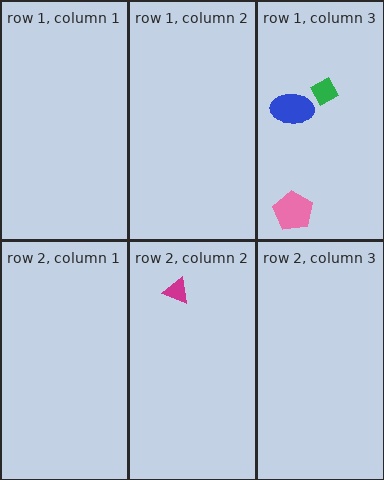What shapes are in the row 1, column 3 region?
The green diamond, the blue ellipse, the pink pentagon.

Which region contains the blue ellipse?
The row 1, column 3 region.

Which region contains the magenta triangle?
The row 2, column 2 region.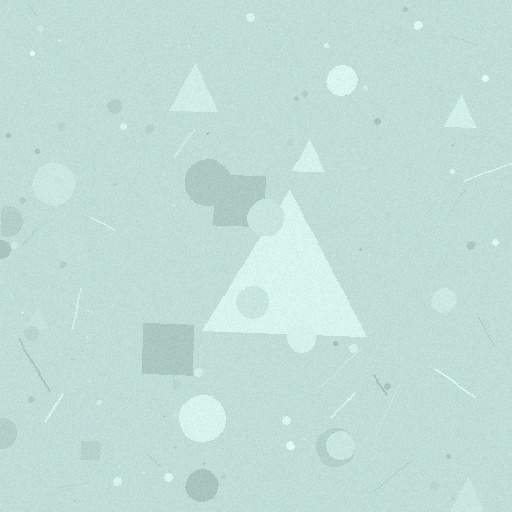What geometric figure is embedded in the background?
A triangle is embedded in the background.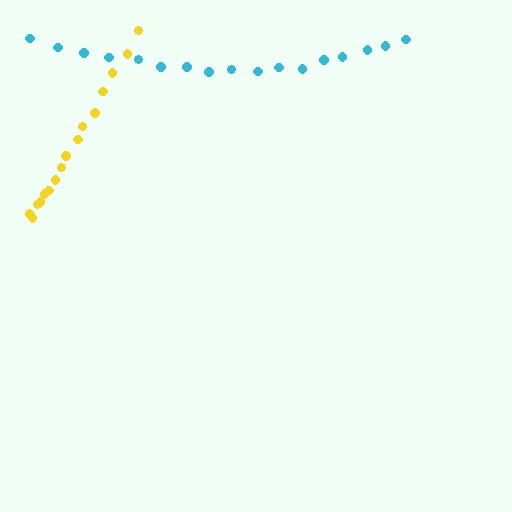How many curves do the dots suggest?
There are 2 distinct paths.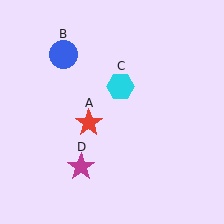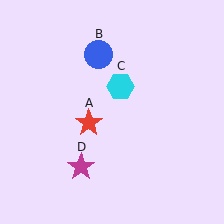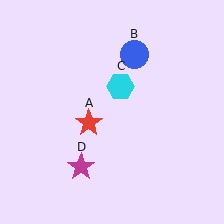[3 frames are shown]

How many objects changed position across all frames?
1 object changed position: blue circle (object B).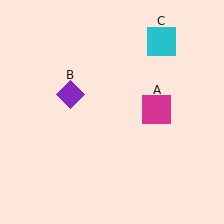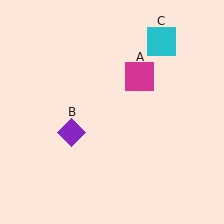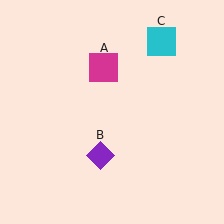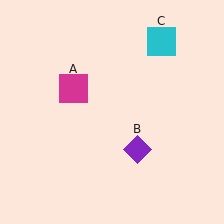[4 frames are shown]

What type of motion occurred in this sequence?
The magenta square (object A), purple diamond (object B) rotated counterclockwise around the center of the scene.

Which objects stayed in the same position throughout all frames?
Cyan square (object C) remained stationary.